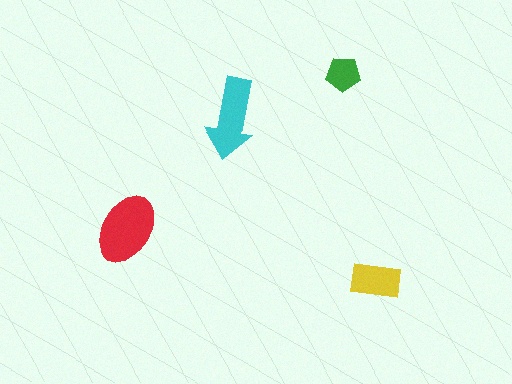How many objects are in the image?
There are 4 objects in the image.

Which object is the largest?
The red ellipse.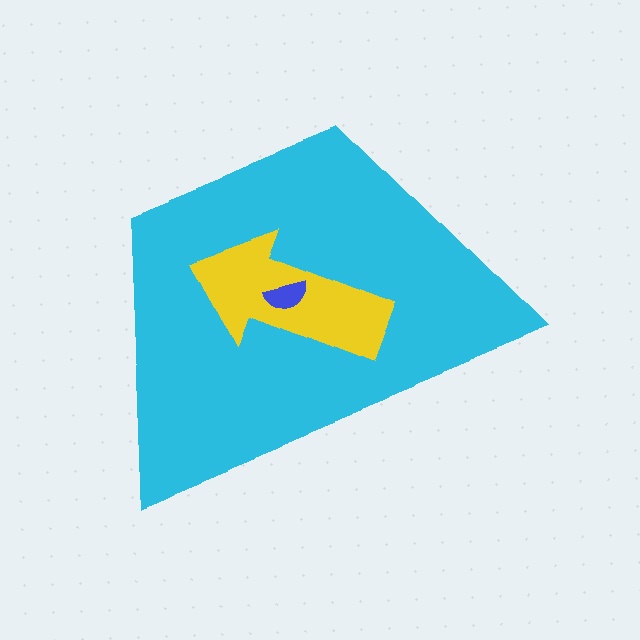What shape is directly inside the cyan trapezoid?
The yellow arrow.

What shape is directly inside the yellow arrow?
The blue semicircle.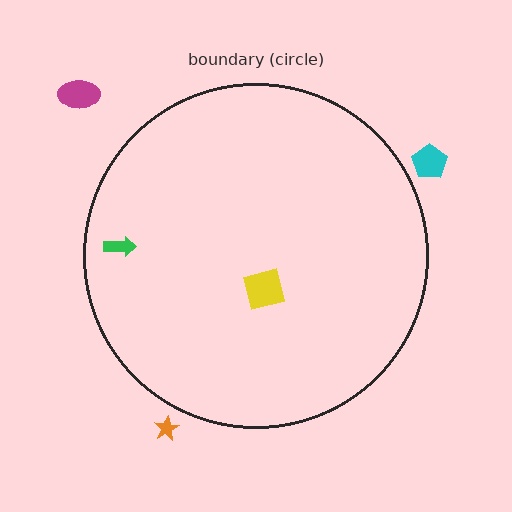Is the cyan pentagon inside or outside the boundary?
Outside.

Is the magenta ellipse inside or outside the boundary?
Outside.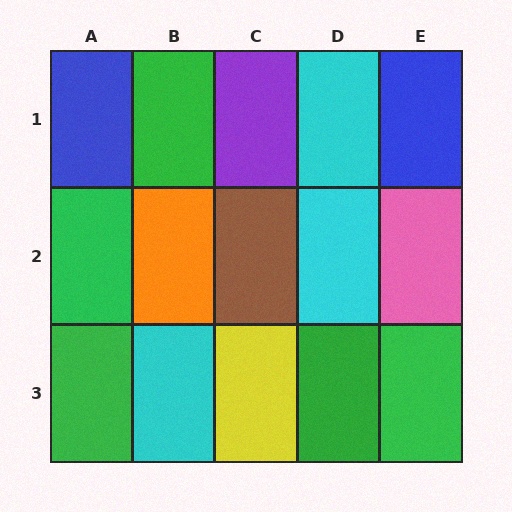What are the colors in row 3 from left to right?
Green, cyan, yellow, green, green.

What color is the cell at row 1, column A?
Blue.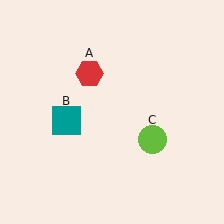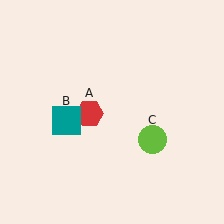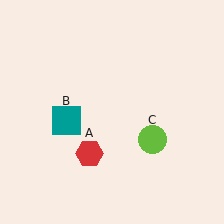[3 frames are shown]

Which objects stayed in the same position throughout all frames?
Teal square (object B) and lime circle (object C) remained stationary.